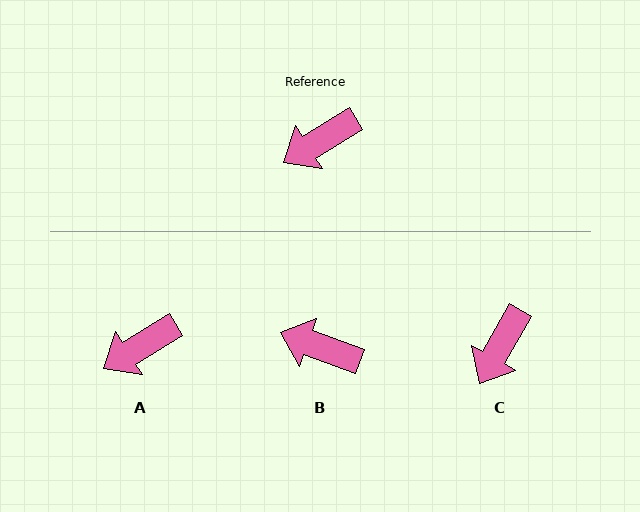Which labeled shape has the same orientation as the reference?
A.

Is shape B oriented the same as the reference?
No, it is off by about 52 degrees.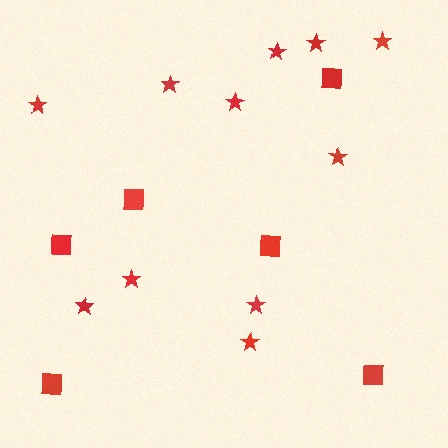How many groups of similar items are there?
There are 2 groups: one group of stars (11) and one group of squares (6).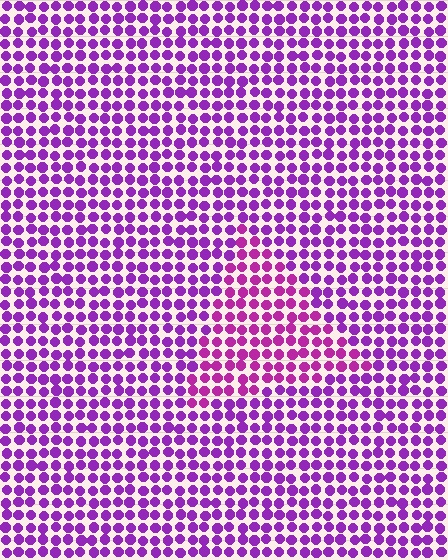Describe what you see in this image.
The image is filled with small purple elements in a uniform arrangement. A triangle-shaped region is visible where the elements are tinted to a slightly different hue, forming a subtle color boundary.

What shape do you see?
I see a triangle.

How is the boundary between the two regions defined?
The boundary is defined purely by a slight shift in hue (about 25 degrees). Spacing, size, and orientation are identical on both sides.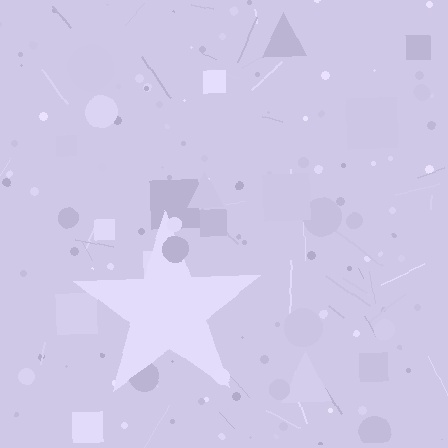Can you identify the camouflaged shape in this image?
The camouflaged shape is a star.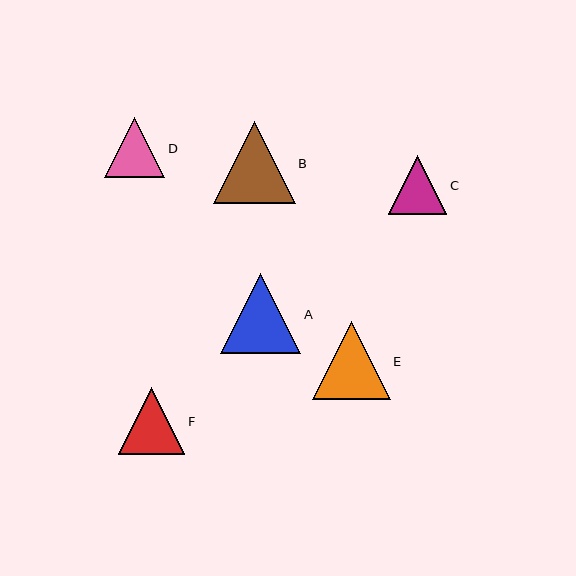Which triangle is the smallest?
Triangle C is the smallest with a size of approximately 58 pixels.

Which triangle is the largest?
Triangle B is the largest with a size of approximately 81 pixels.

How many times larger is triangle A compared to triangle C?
Triangle A is approximately 1.4 times the size of triangle C.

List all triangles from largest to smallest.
From largest to smallest: B, A, E, F, D, C.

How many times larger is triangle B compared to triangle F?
Triangle B is approximately 1.2 times the size of triangle F.